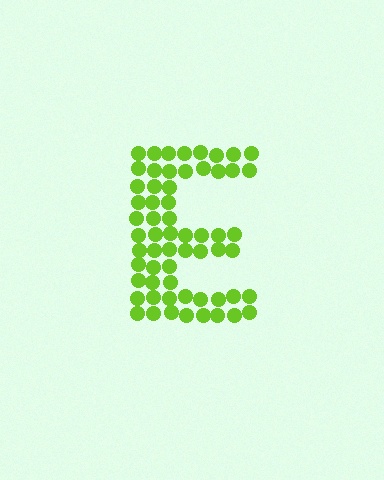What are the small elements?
The small elements are circles.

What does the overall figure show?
The overall figure shows the letter E.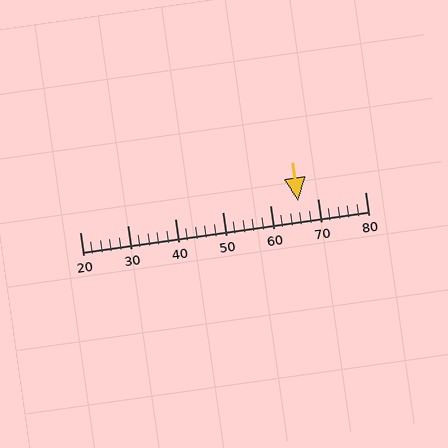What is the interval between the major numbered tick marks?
The major tick marks are spaced 10 units apart.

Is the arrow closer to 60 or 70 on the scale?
The arrow is closer to 70.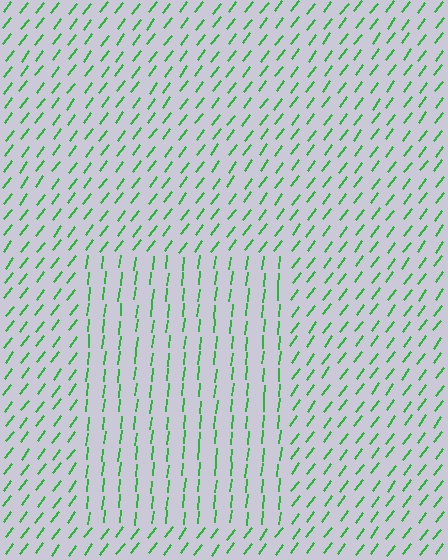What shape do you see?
I see a rectangle.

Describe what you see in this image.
The image is filled with small green line segments. A rectangle region in the image has lines oriented differently from the surrounding lines, creating a visible texture boundary.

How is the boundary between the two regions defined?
The boundary is defined purely by a change in line orientation (approximately 31 degrees difference). All lines are the same color and thickness.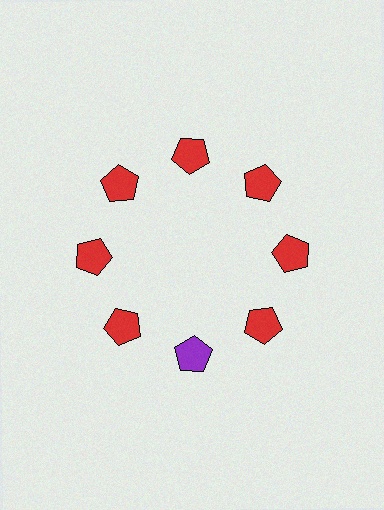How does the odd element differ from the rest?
It has a different color: purple instead of red.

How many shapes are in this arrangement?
There are 8 shapes arranged in a ring pattern.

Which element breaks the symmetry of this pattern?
The purple pentagon at roughly the 6 o'clock position breaks the symmetry. All other shapes are red pentagons.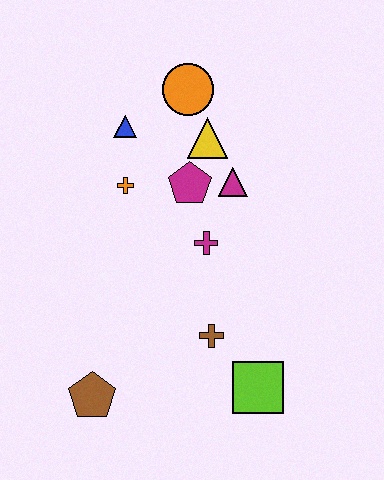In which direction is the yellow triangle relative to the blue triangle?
The yellow triangle is to the right of the blue triangle.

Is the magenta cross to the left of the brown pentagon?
No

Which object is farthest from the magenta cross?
The brown pentagon is farthest from the magenta cross.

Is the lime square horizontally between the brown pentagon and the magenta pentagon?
No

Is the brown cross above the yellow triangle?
No